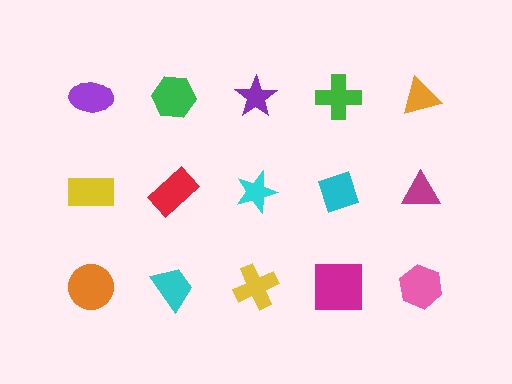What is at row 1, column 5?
An orange triangle.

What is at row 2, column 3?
A cyan star.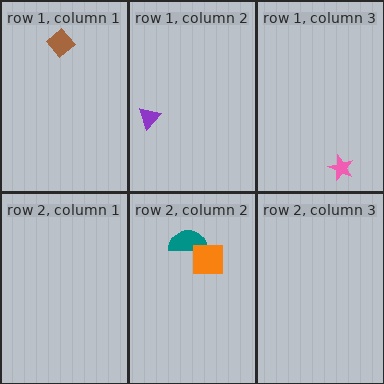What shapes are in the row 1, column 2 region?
The purple triangle.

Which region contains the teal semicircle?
The row 2, column 2 region.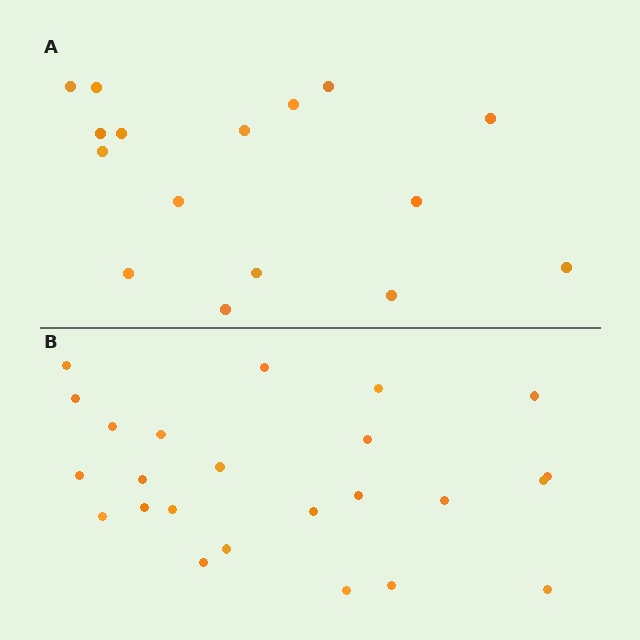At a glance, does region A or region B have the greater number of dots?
Region B (the bottom region) has more dots.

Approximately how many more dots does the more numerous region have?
Region B has roughly 8 or so more dots than region A.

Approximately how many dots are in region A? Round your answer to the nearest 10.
About 20 dots. (The exact count is 16, which rounds to 20.)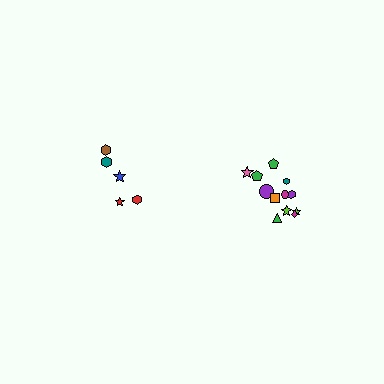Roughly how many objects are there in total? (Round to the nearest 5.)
Roughly 15 objects in total.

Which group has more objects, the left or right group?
The right group.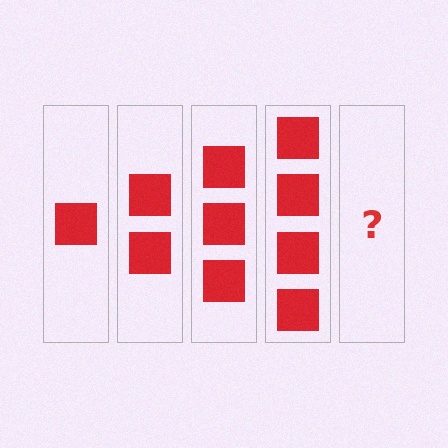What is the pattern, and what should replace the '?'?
The pattern is that each step adds one more square. The '?' should be 5 squares.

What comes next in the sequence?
The next element should be 5 squares.